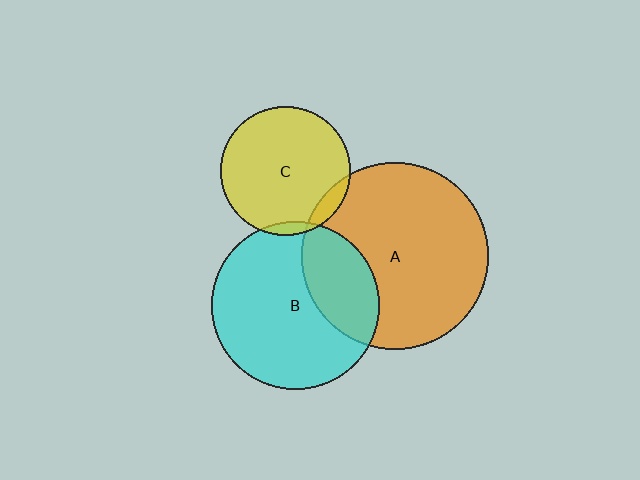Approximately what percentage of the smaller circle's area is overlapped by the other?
Approximately 5%.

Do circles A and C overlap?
Yes.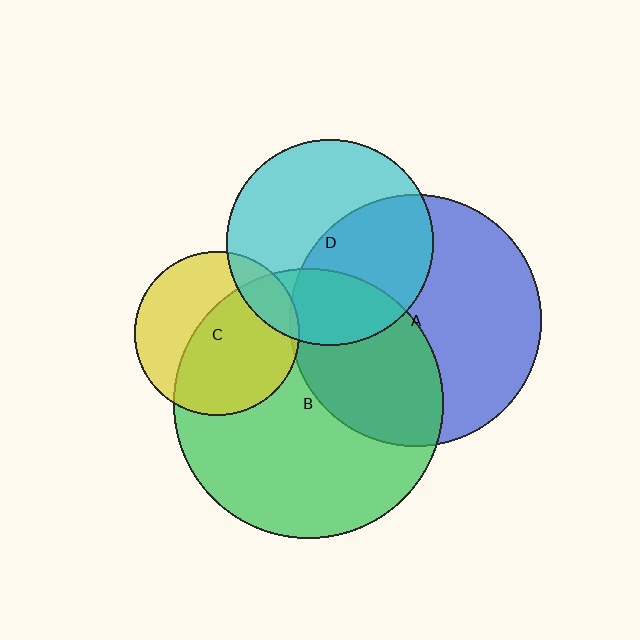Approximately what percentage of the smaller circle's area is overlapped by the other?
Approximately 40%.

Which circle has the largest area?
Circle B (green).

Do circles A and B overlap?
Yes.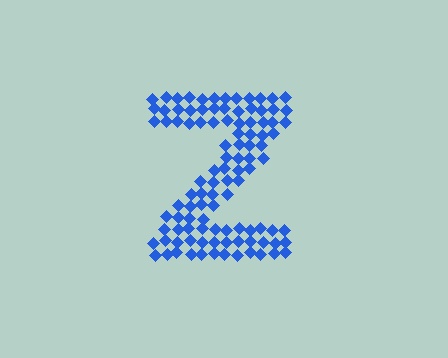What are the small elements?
The small elements are diamonds.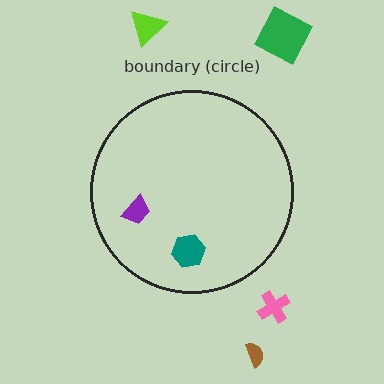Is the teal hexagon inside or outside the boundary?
Inside.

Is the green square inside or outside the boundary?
Outside.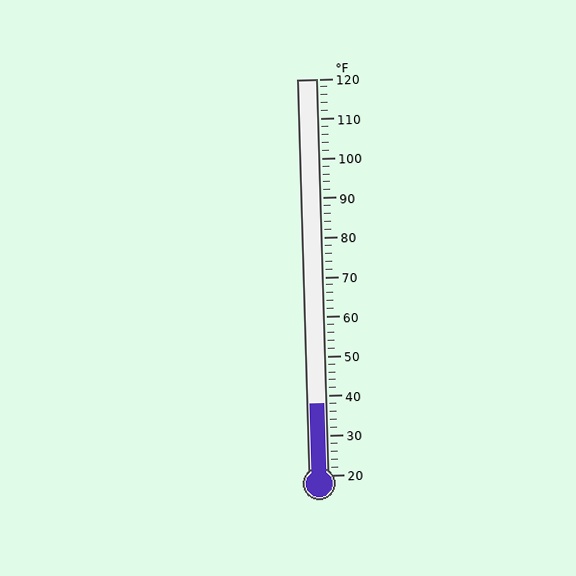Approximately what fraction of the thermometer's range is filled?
The thermometer is filled to approximately 20% of its range.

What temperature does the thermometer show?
The thermometer shows approximately 38°F.